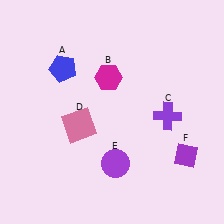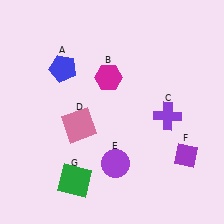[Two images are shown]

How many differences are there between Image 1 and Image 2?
There is 1 difference between the two images.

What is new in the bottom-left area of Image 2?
A green square (G) was added in the bottom-left area of Image 2.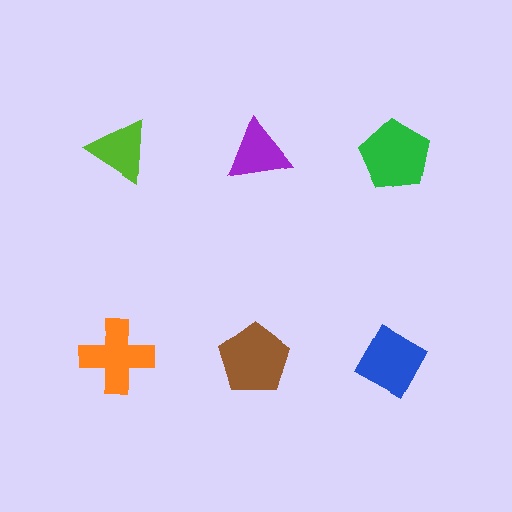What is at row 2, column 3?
A blue diamond.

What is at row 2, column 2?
A brown pentagon.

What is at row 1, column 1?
A lime triangle.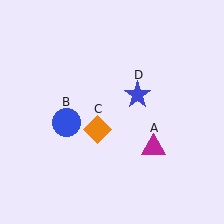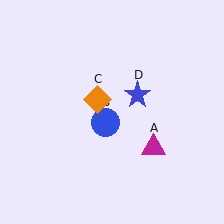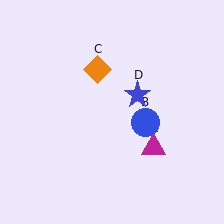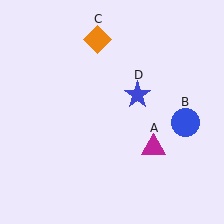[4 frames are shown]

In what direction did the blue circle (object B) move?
The blue circle (object B) moved right.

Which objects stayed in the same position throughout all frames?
Magenta triangle (object A) and blue star (object D) remained stationary.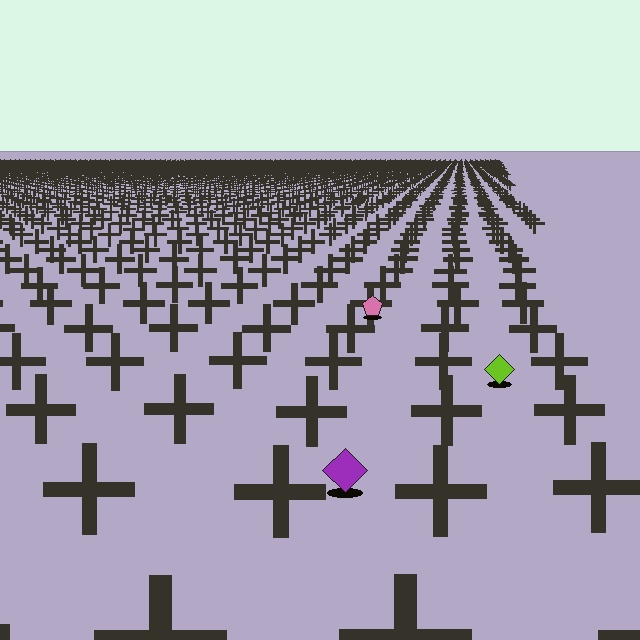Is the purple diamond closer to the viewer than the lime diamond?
Yes. The purple diamond is closer — you can tell from the texture gradient: the ground texture is coarser near it.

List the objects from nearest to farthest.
From nearest to farthest: the purple diamond, the lime diamond, the pink pentagon.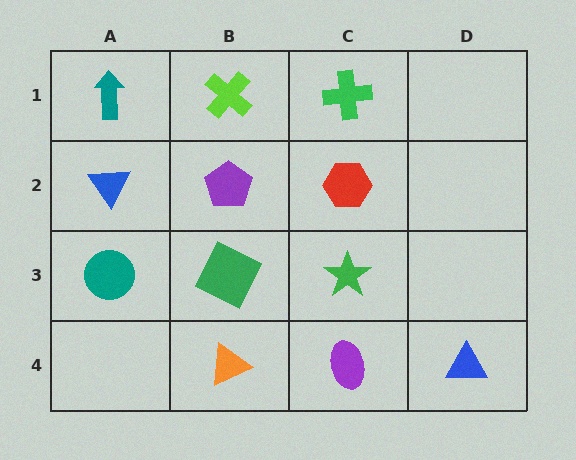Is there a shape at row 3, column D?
No, that cell is empty.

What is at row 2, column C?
A red hexagon.